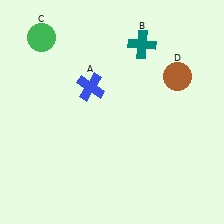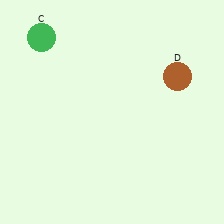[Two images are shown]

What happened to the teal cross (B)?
The teal cross (B) was removed in Image 2. It was in the top-right area of Image 1.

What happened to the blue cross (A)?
The blue cross (A) was removed in Image 2. It was in the top-left area of Image 1.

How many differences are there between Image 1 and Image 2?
There are 2 differences between the two images.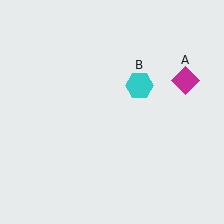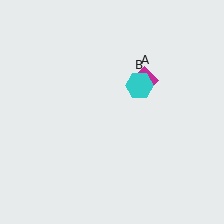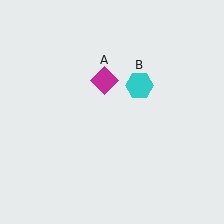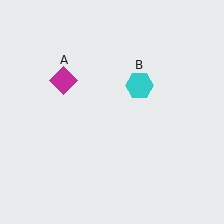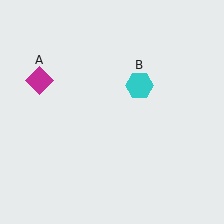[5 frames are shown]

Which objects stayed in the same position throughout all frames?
Cyan hexagon (object B) remained stationary.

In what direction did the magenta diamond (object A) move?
The magenta diamond (object A) moved left.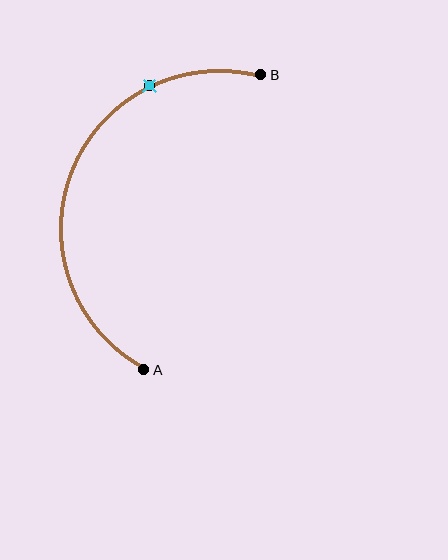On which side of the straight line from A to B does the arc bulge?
The arc bulges to the left of the straight line connecting A and B.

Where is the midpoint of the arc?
The arc midpoint is the point on the curve farthest from the straight line joining A and B. It sits to the left of that line.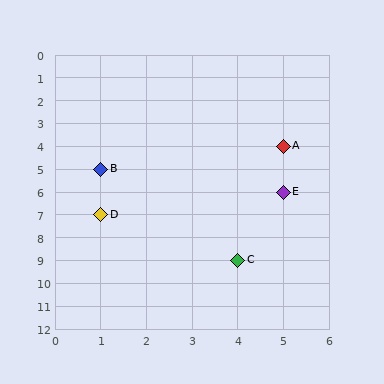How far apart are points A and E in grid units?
Points A and E are 2 rows apart.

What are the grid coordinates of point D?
Point D is at grid coordinates (1, 7).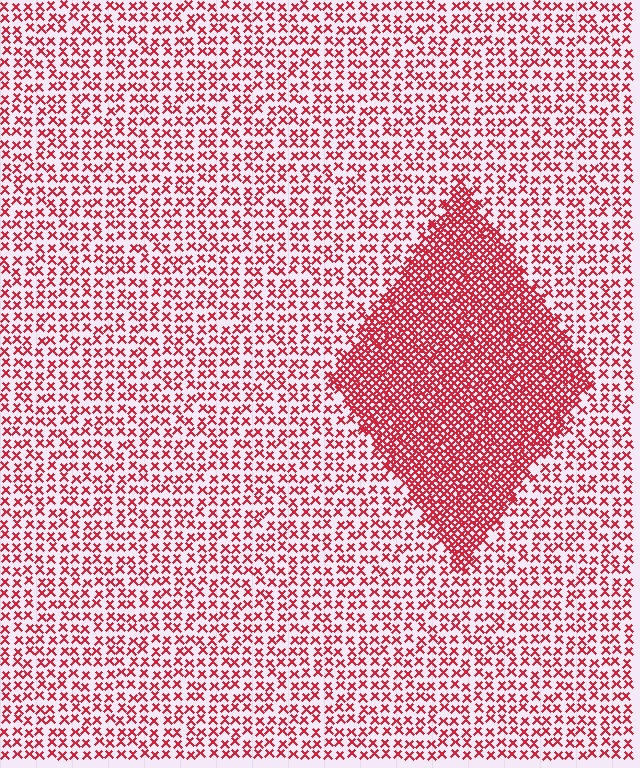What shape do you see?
I see a diamond.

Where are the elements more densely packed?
The elements are more densely packed inside the diamond boundary.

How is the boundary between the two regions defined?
The boundary is defined by a change in element density (approximately 2.6x ratio). All elements are the same color, size, and shape.